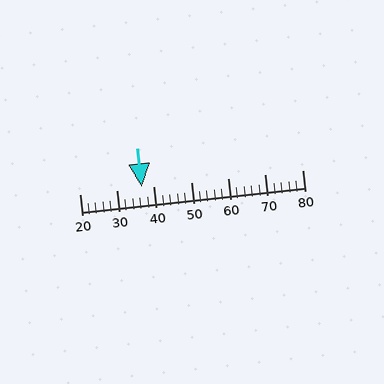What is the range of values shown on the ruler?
The ruler shows values from 20 to 80.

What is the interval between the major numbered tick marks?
The major tick marks are spaced 10 units apart.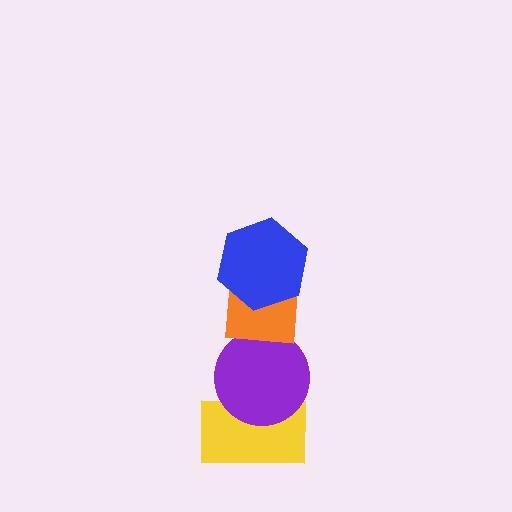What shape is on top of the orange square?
The blue hexagon is on top of the orange square.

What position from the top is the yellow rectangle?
The yellow rectangle is 4th from the top.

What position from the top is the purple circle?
The purple circle is 3rd from the top.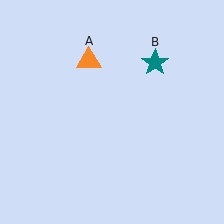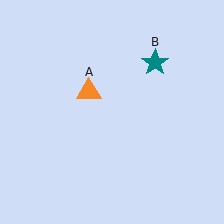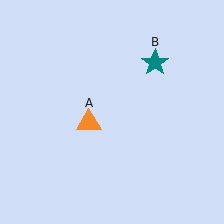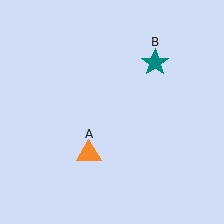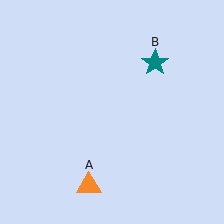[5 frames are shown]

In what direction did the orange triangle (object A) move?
The orange triangle (object A) moved down.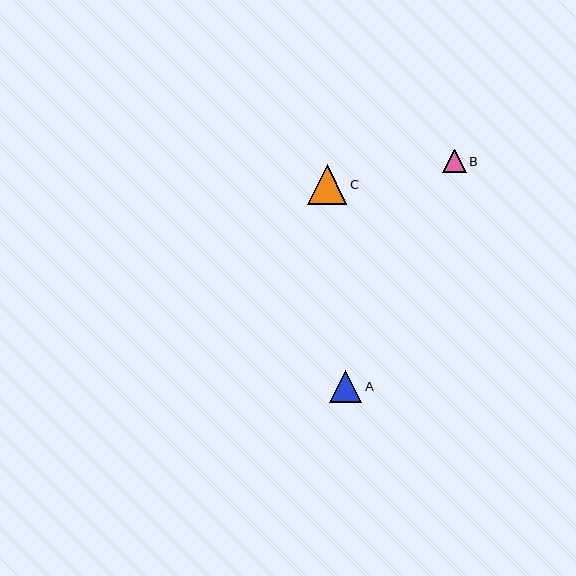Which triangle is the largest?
Triangle C is the largest with a size of approximately 40 pixels.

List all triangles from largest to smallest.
From largest to smallest: C, A, B.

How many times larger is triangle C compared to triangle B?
Triangle C is approximately 1.7 times the size of triangle B.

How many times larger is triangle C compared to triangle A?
Triangle C is approximately 1.2 times the size of triangle A.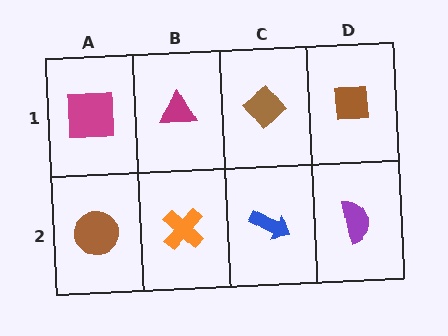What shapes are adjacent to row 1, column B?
An orange cross (row 2, column B), a magenta square (row 1, column A), a brown diamond (row 1, column C).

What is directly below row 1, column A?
A brown circle.